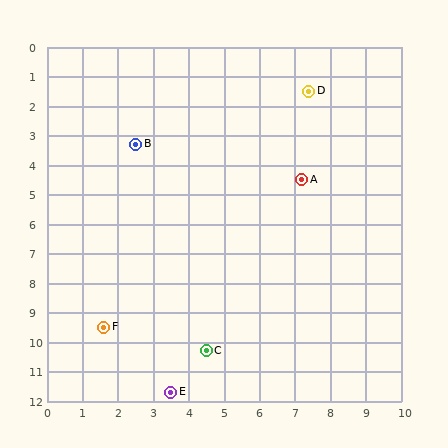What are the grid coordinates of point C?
Point C is at approximately (4.5, 10.3).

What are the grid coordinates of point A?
Point A is at approximately (7.2, 4.5).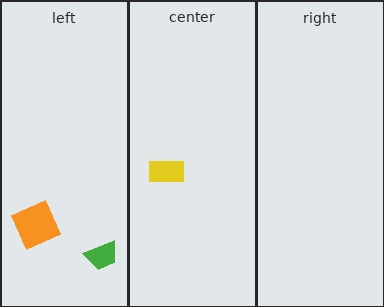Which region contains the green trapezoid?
The left region.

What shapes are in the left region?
The orange square, the green trapezoid.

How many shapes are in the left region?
2.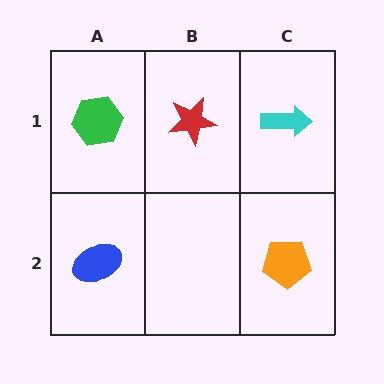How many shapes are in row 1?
3 shapes.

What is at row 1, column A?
A green hexagon.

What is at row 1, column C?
A cyan arrow.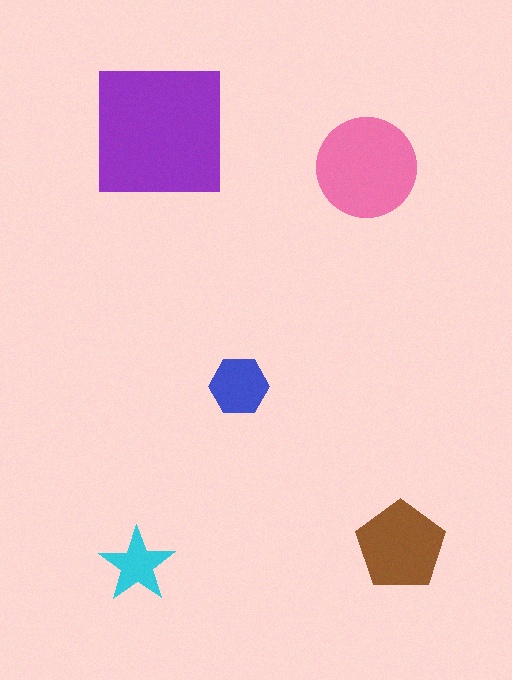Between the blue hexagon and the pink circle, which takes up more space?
The pink circle.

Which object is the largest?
The purple square.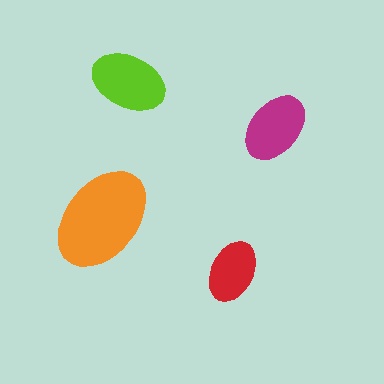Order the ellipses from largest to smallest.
the orange one, the lime one, the magenta one, the red one.